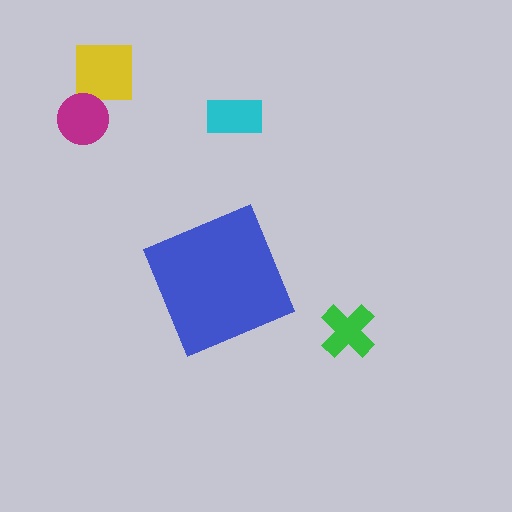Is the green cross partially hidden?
No, the green cross is fully visible.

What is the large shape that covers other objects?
A blue diamond.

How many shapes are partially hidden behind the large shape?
0 shapes are partially hidden.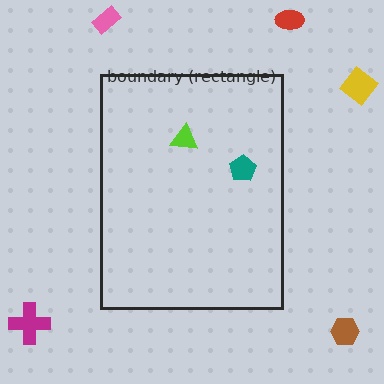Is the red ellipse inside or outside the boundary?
Outside.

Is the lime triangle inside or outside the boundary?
Inside.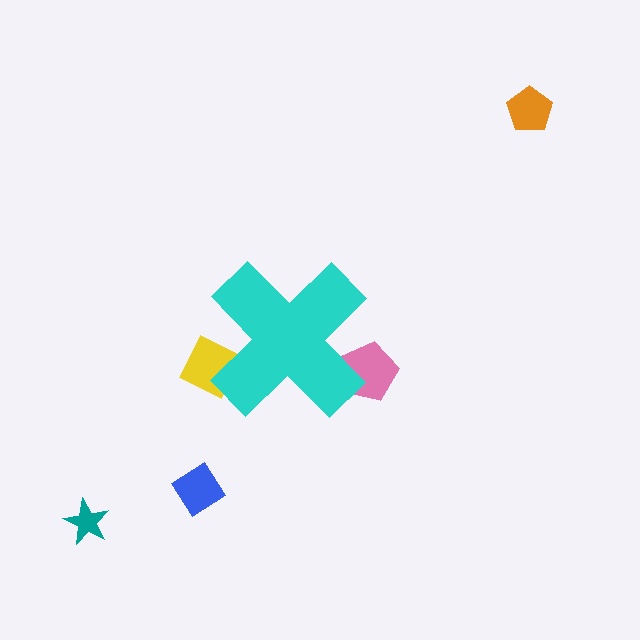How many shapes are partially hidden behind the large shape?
2 shapes are partially hidden.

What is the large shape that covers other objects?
A cyan cross.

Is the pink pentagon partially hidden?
Yes, the pink pentagon is partially hidden behind the cyan cross.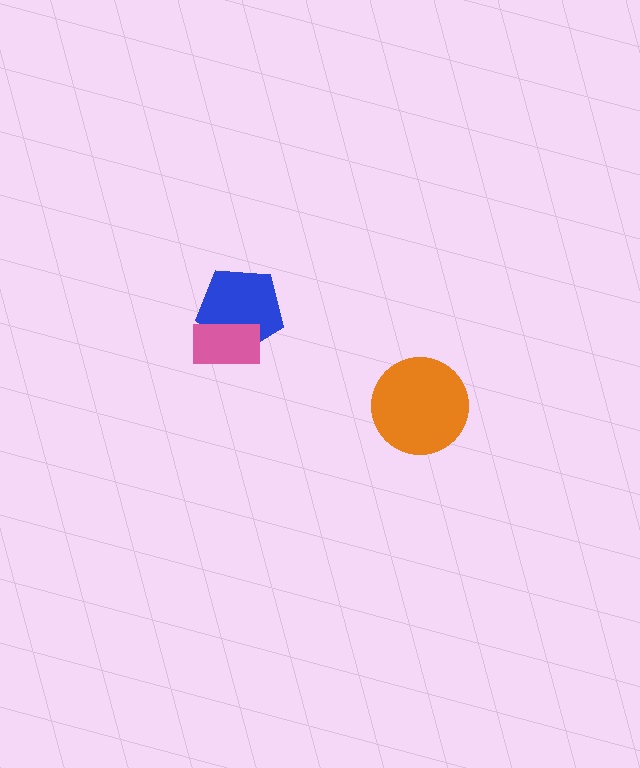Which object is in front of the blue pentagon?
The pink rectangle is in front of the blue pentagon.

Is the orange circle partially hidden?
No, no other shape covers it.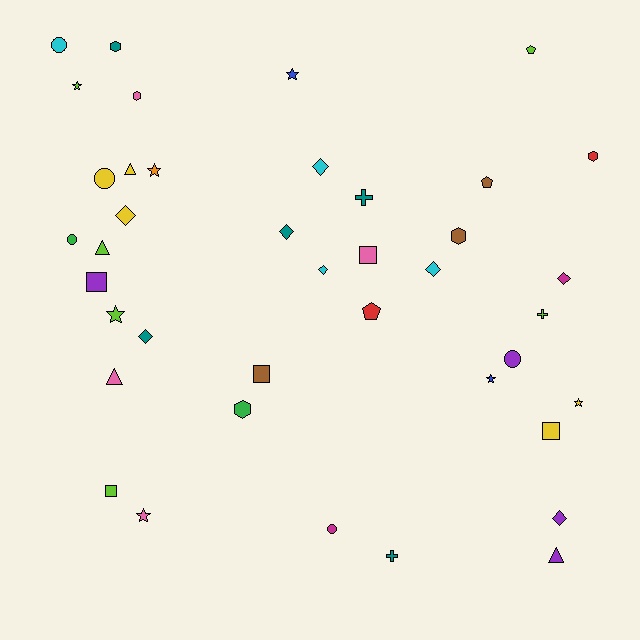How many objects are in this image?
There are 40 objects.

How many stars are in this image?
There are 7 stars.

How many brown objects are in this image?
There are 3 brown objects.